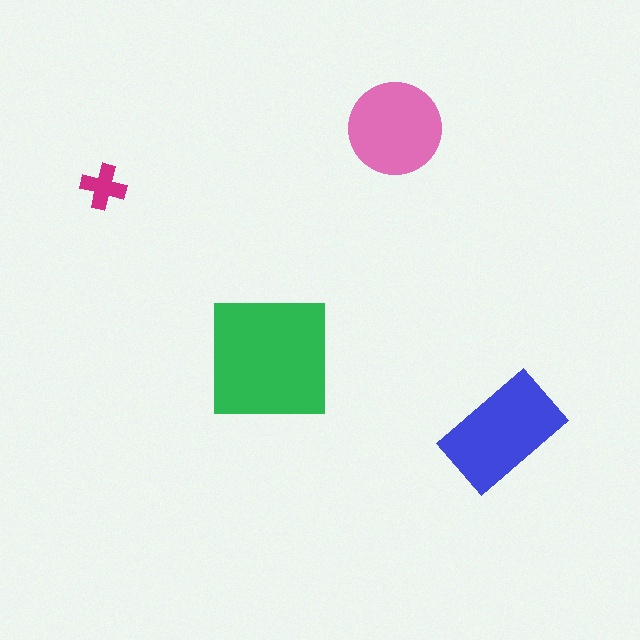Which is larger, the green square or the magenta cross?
The green square.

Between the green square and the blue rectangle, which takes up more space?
The green square.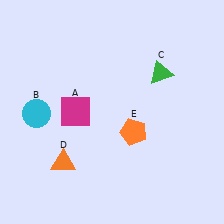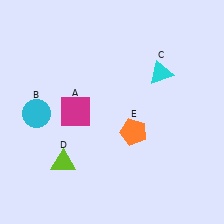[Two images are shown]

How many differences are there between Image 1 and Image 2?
There are 2 differences between the two images.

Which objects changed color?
C changed from green to cyan. D changed from orange to lime.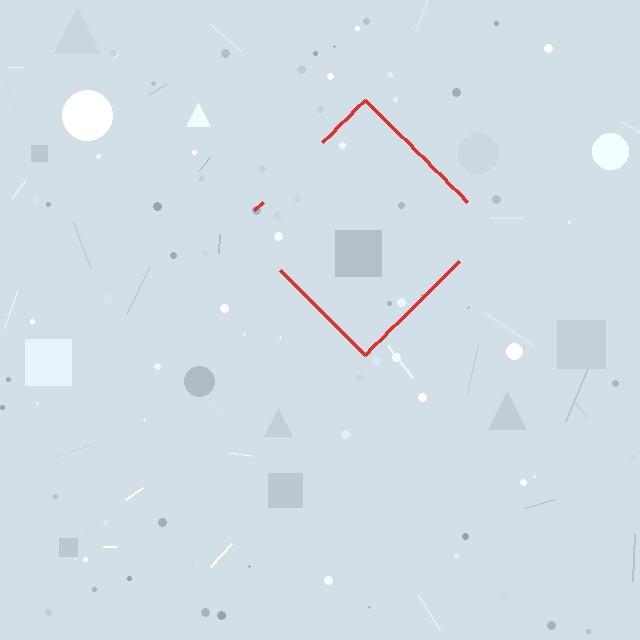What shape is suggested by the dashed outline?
The dashed outline suggests a diamond.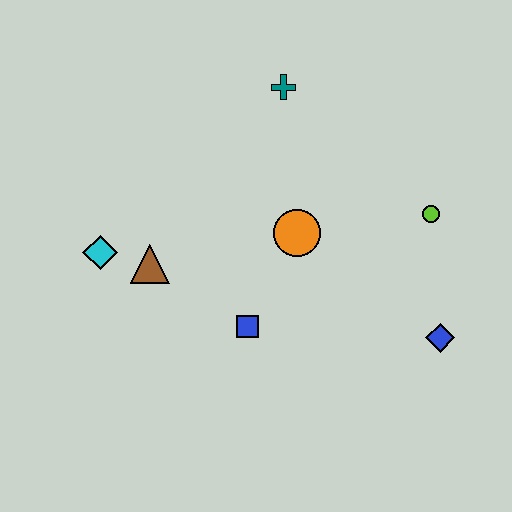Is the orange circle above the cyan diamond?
Yes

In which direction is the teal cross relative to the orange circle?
The teal cross is above the orange circle.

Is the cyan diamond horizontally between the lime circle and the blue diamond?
No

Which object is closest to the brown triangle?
The cyan diamond is closest to the brown triangle.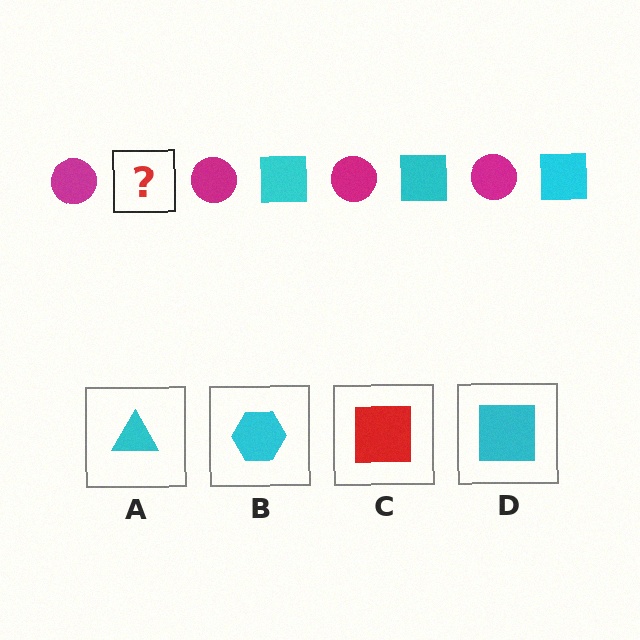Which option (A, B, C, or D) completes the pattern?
D.